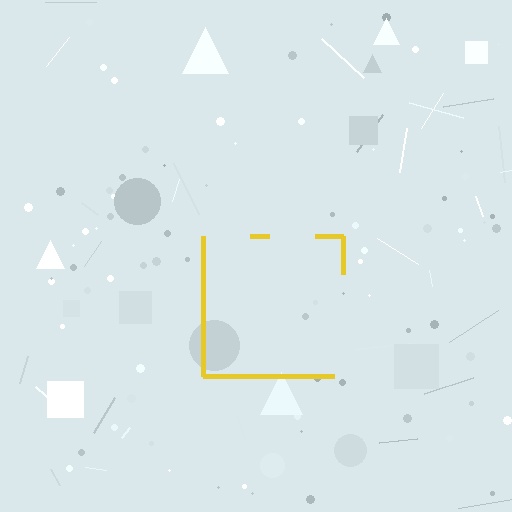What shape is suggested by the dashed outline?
The dashed outline suggests a square.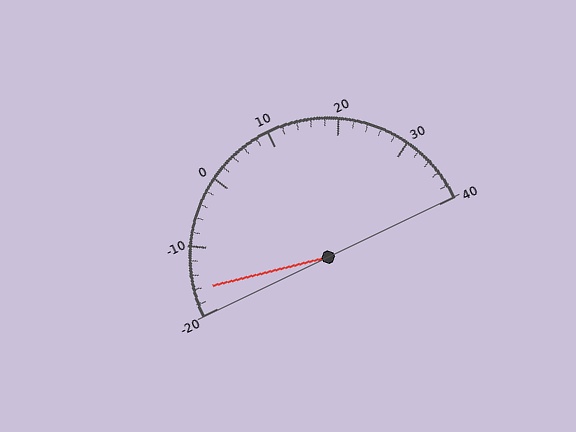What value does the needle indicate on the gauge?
The needle indicates approximately -16.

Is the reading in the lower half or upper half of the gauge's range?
The reading is in the lower half of the range (-20 to 40).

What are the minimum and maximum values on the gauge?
The gauge ranges from -20 to 40.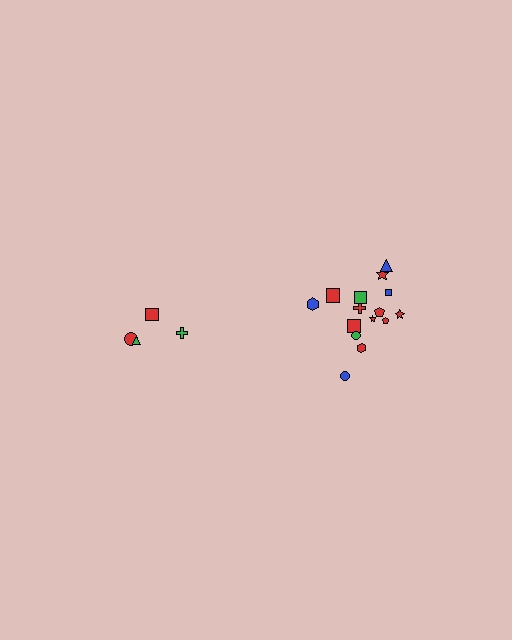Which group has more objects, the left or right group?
The right group.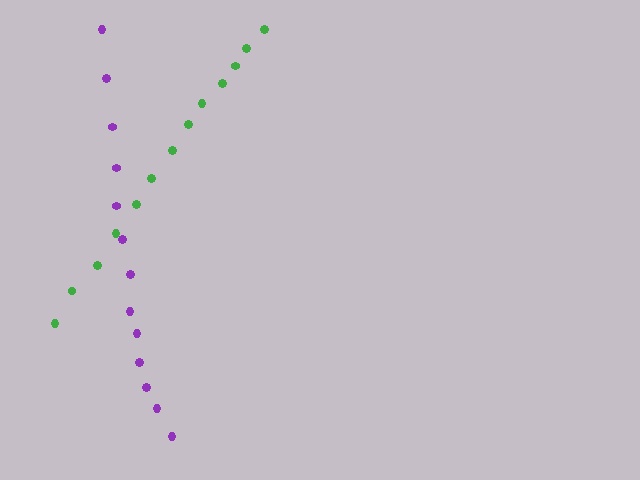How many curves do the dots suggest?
There are 2 distinct paths.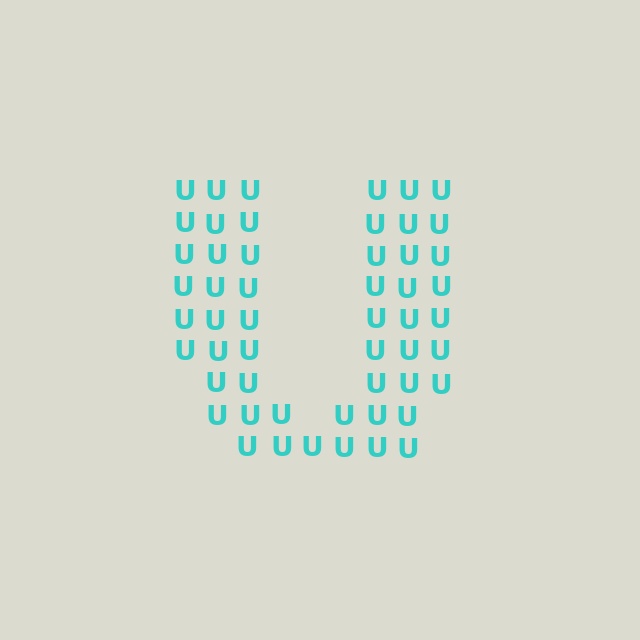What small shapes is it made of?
It is made of small letter U's.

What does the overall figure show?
The overall figure shows the letter U.